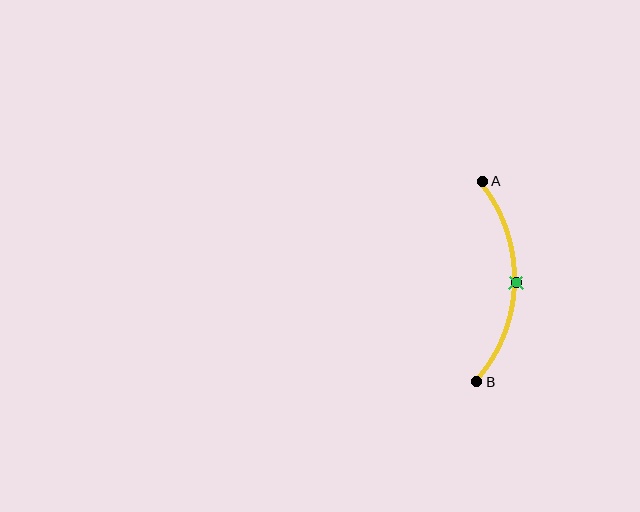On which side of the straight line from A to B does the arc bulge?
The arc bulges to the right of the straight line connecting A and B.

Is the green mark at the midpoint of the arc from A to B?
Yes. The green mark lies on the arc at equal arc-length from both A and B — it is the arc midpoint.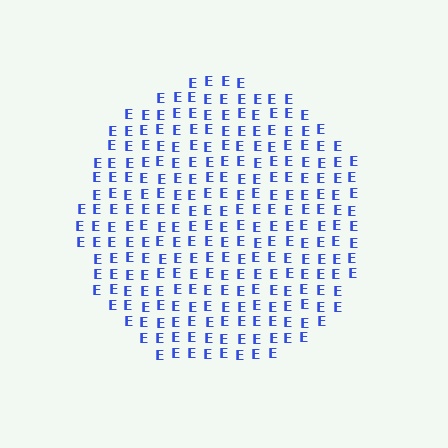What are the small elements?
The small elements are letter E's.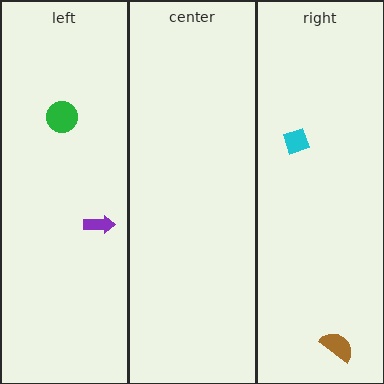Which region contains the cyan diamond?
The right region.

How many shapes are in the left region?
2.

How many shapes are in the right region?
2.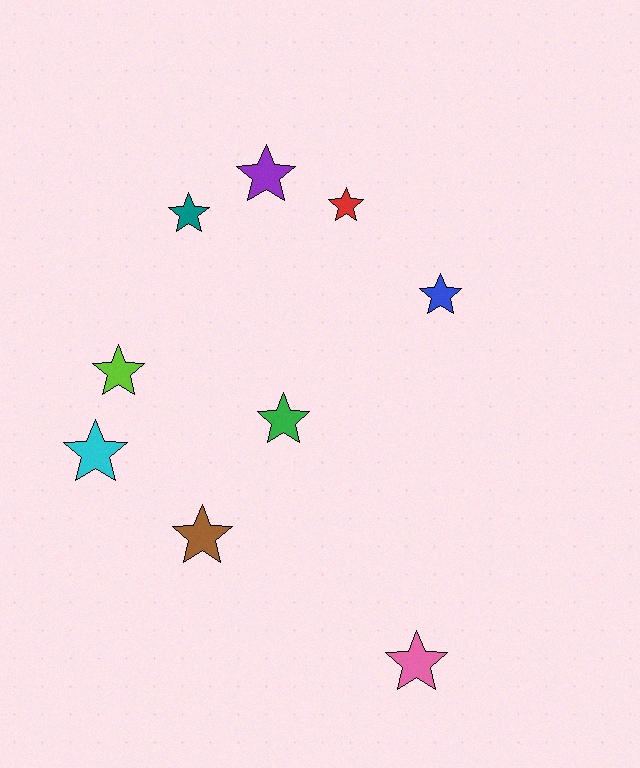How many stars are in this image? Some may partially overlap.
There are 9 stars.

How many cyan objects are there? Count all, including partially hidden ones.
There is 1 cyan object.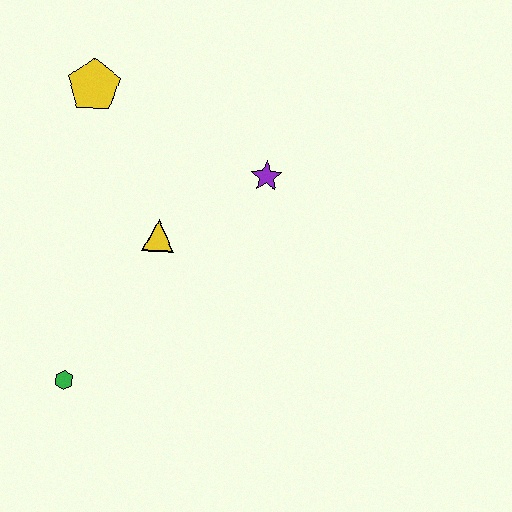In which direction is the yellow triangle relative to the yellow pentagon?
The yellow triangle is below the yellow pentagon.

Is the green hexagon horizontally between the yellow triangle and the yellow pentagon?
No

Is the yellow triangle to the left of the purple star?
Yes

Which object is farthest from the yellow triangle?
The green hexagon is farthest from the yellow triangle.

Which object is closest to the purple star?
The yellow triangle is closest to the purple star.